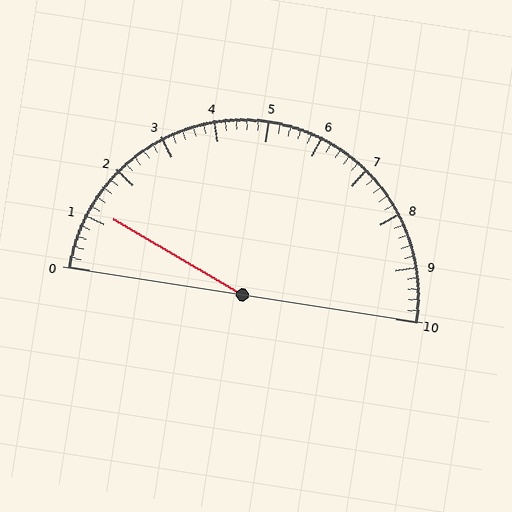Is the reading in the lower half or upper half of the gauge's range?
The reading is in the lower half of the range (0 to 10).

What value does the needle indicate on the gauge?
The needle indicates approximately 1.2.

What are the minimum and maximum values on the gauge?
The gauge ranges from 0 to 10.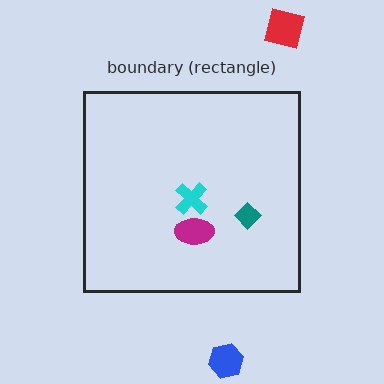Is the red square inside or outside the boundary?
Outside.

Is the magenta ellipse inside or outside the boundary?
Inside.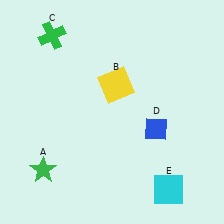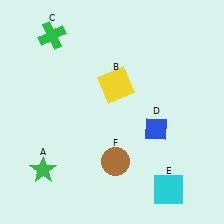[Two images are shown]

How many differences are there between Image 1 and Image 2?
There is 1 difference between the two images.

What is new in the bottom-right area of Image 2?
A brown circle (F) was added in the bottom-right area of Image 2.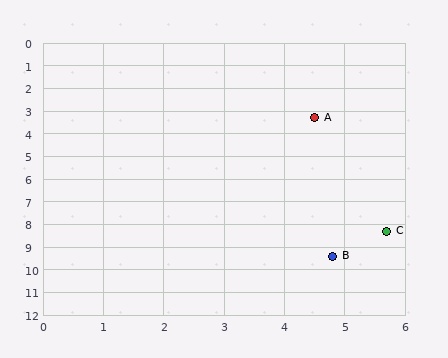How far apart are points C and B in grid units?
Points C and B are about 1.4 grid units apart.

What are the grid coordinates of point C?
Point C is at approximately (5.7, 8.3).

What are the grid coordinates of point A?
Point A is at approximately (4.5, 3.3).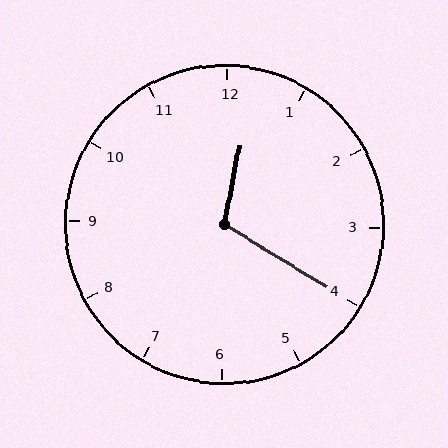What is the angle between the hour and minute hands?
Approximately 110 degrees.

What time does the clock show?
12:20.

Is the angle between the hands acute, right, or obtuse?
It is obtuse.